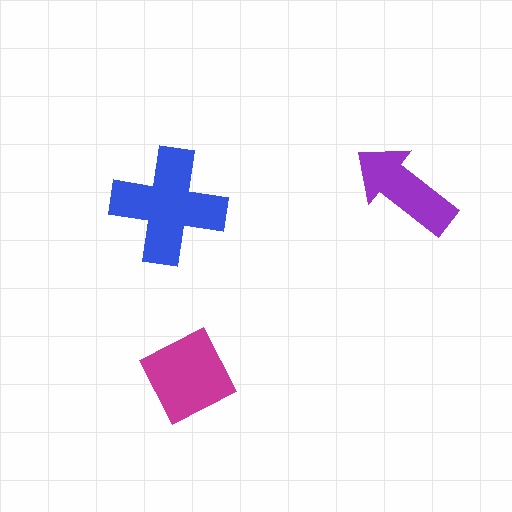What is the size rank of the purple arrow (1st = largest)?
3rd.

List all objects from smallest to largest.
The purple arrow, the magenta square, the blue cross.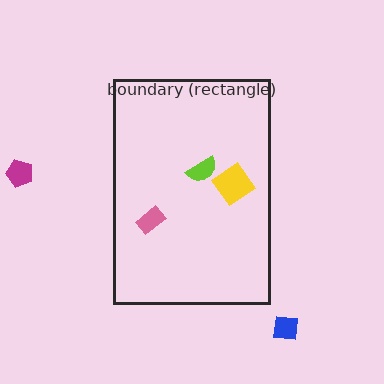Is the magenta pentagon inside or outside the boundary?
Outside.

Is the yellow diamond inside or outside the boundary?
Inside.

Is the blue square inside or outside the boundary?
Outside.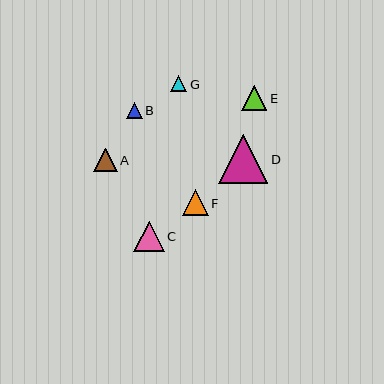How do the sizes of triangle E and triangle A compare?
Triangle E and triangle A are approximately the same size.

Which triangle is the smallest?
Triangle B is the smallest with a size of approximately 16 pixels.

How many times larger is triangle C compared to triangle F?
Triangle C is approximately 1.2 times the size of triangle F.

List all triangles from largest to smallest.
From largest to smallest: D, C, F, E, A, G, B.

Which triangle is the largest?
Triangle D is the largest with a size of approximately 49 pixels.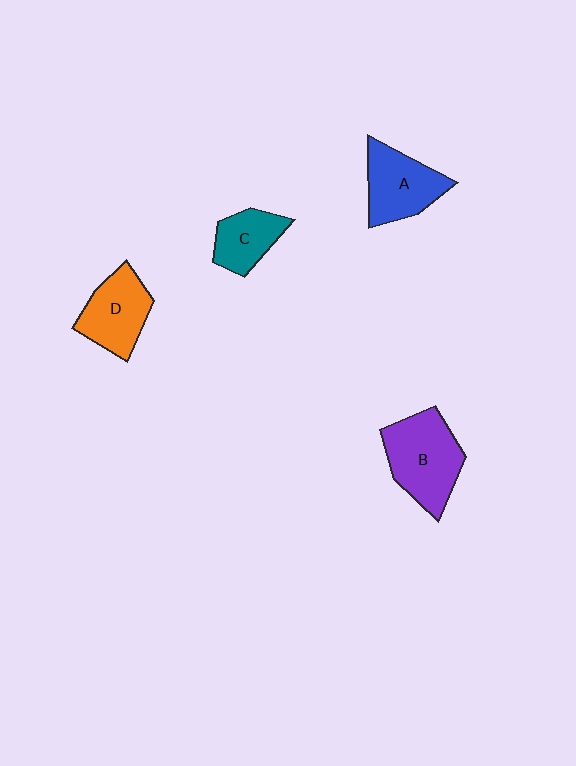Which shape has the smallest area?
Shape C (teal).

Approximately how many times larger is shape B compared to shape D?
Approximately 1.3 times.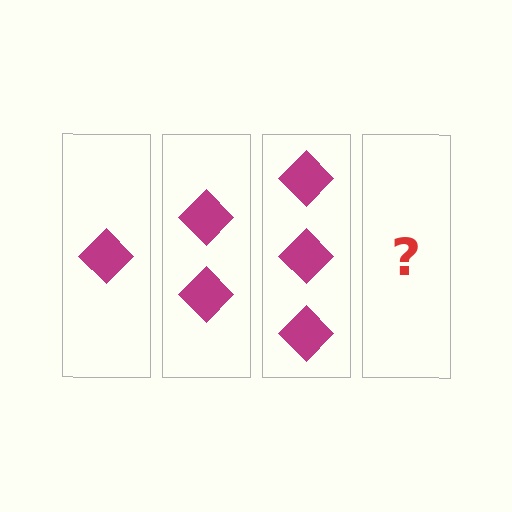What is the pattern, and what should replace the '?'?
The pattern is that each step adds one more diamond. The '?' should be 4 diamonds.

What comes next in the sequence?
The next element should be 4 diamonds.